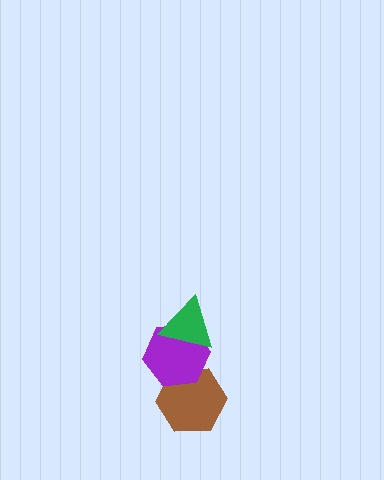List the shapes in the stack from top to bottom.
From top to bottom: the green triangle, the purple hexagon, the brown hexagon.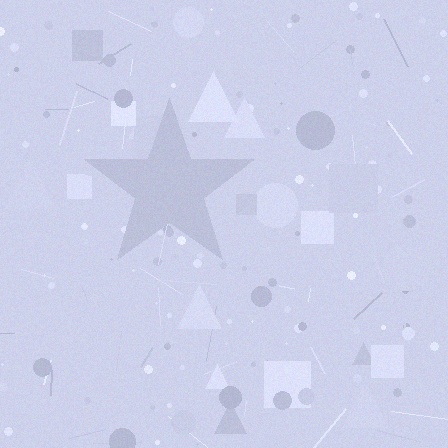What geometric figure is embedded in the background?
A star is embedded in the background.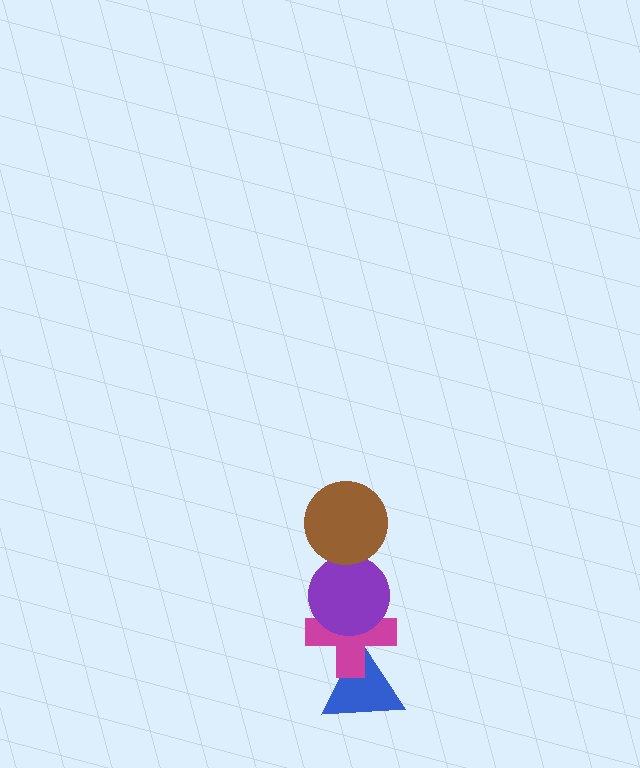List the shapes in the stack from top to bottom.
From top to bottom: the brown circle, the purple circle, the magenta cross, the blue triangle.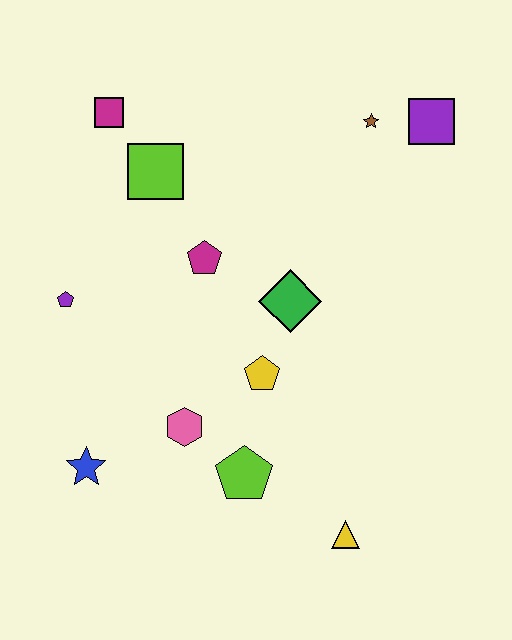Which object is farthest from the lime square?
The yellow triangle is farthest from the lime square.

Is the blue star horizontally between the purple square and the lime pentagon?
No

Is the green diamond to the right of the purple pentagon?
Yes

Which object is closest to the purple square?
The brown star is closest to the purple square.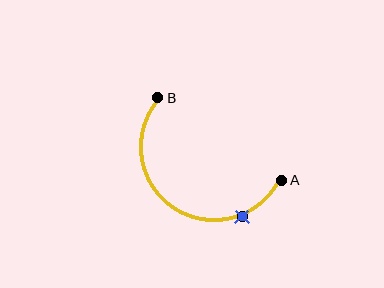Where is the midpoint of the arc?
The arc midpoint is the point on the curve farthest from the straight line joining A and B. It sits below and to the left of that line.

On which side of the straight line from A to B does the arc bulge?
The arc bulges below and to the left of the straight line connecting A and B.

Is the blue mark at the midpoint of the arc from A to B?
No. The blue mark lies on the arc but is closer to endpoint A. The arc midpoint would be at the point on the curve equidistant along the arc from both A and B.